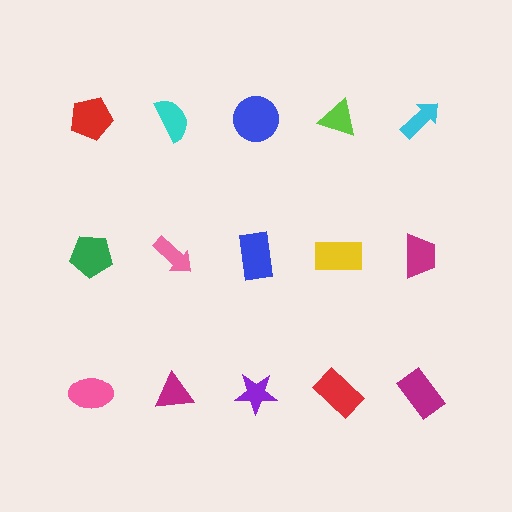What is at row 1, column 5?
A cyan arrow.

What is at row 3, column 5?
A magenta rectangle.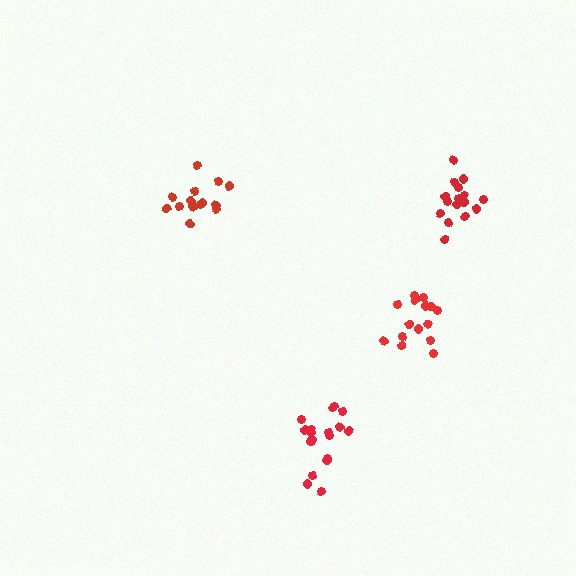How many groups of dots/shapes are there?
There are 4 groups.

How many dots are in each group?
Group 1: 17 dots, Group 2: 14 dots, Group 3: 19 dots, Group 4: 15 dots (65 total).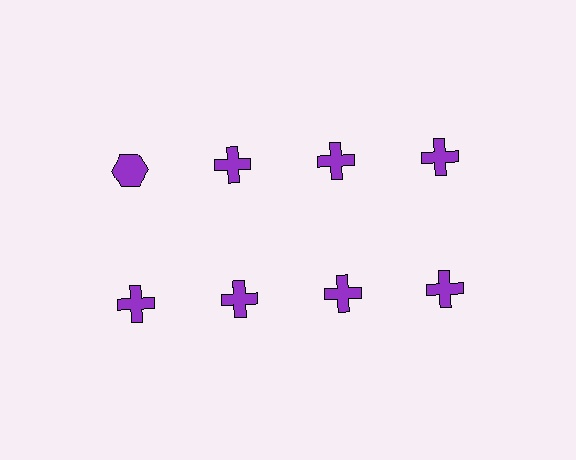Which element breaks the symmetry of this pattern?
The purple hexagon in the top row, leftmost column breaks the symmetry. All other shapes are purple crosses.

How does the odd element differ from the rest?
It has a different shape: hexagon instead of cross.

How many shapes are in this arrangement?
There are 8 shapes arranged in a grid pattern.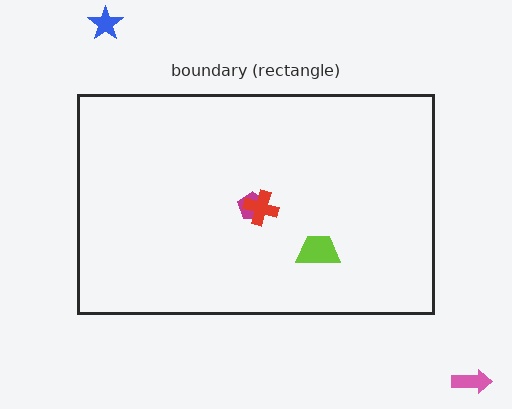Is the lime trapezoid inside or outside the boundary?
Inside.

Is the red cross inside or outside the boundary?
Inside.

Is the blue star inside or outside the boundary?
Outside.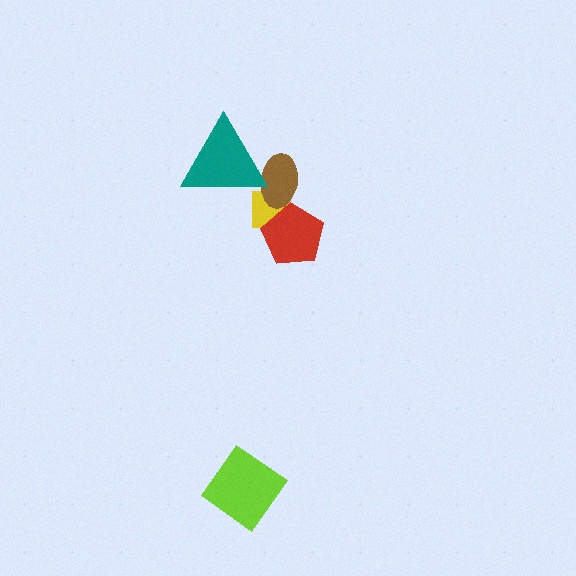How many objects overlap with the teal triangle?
2 objects overlap with the teal triangle.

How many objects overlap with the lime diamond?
0 objects overlap with the lime diamond.